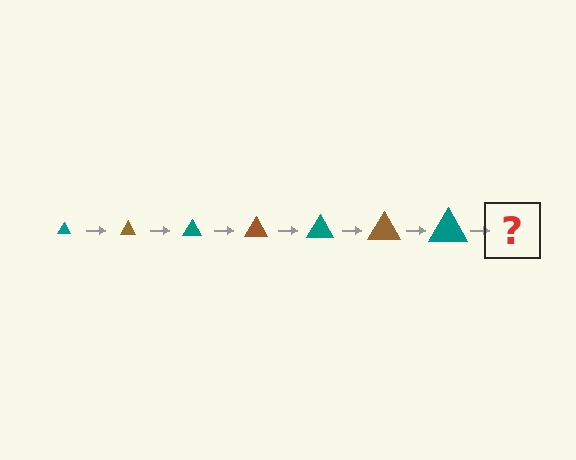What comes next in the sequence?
The next element should be a brown triangle, larger than the previous one.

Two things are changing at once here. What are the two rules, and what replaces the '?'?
The two rules are that the triangle grows larger each step and the color cycles through teal and brown. The '?' should be a brown triangle, larger than the previous one.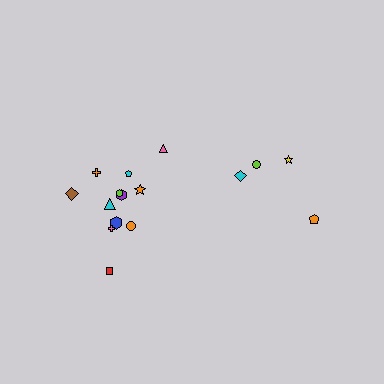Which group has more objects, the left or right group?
The left group.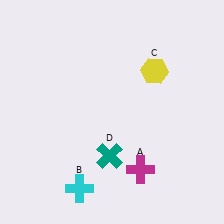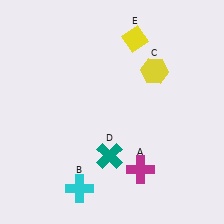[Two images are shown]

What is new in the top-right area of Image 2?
A yellow diamond (E) was added in the top-right area of Image 2.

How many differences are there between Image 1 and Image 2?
There is 1 difference between the two images.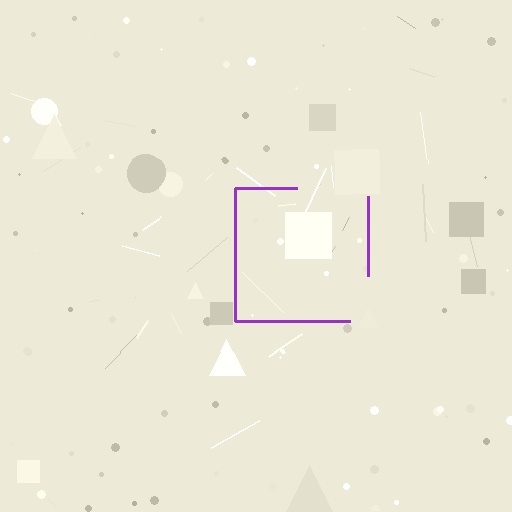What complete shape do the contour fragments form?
The contour fragments form a square.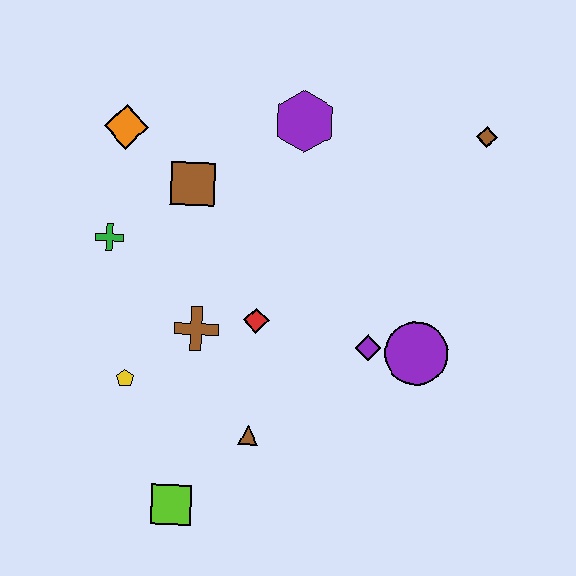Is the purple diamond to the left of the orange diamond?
No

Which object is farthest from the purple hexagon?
The lime square is farthest from the purple hexagon.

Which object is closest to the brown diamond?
The purple hexagon is closest to the brown diamond.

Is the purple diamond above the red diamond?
No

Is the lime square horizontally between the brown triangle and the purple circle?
No